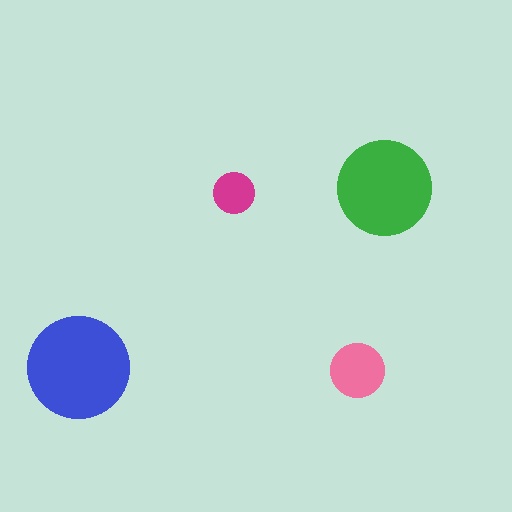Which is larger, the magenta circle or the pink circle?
The pink one.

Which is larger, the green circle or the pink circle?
The green one.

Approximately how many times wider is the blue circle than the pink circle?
About 2 times wider.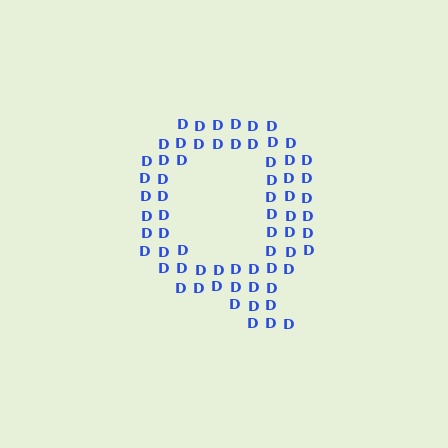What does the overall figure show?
The overall figure shows the letter Q.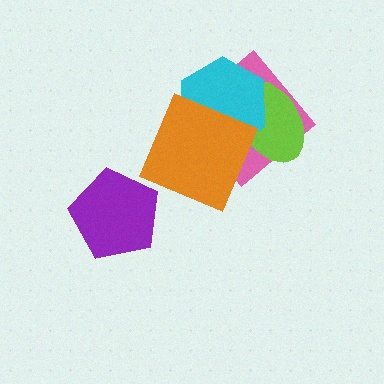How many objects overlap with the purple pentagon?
0 objects overlap with the purple pentagon.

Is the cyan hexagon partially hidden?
Yes, it is partially covered by another shape.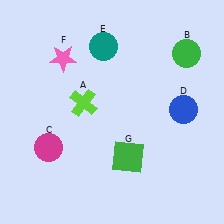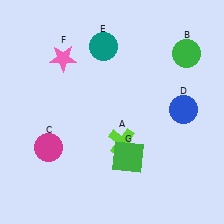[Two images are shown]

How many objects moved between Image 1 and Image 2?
1 object moved between the two images.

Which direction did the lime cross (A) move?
The lime cross (A) moved down.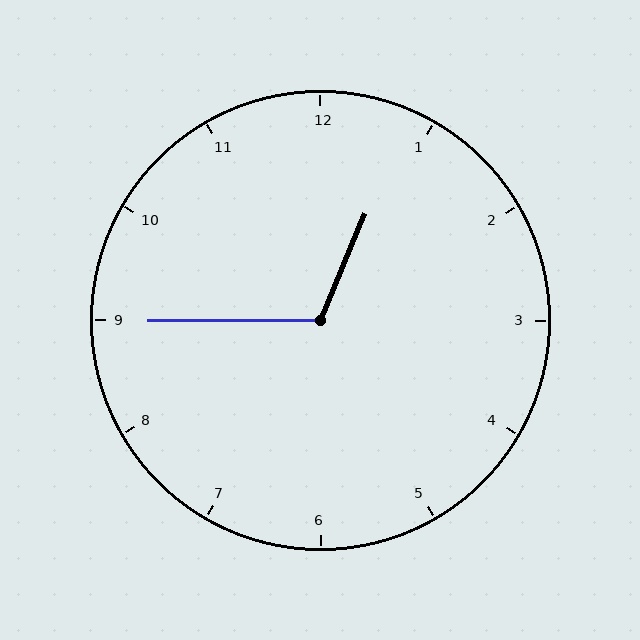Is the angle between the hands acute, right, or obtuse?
It is obtuse.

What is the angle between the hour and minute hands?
Approximately 112 degrees.